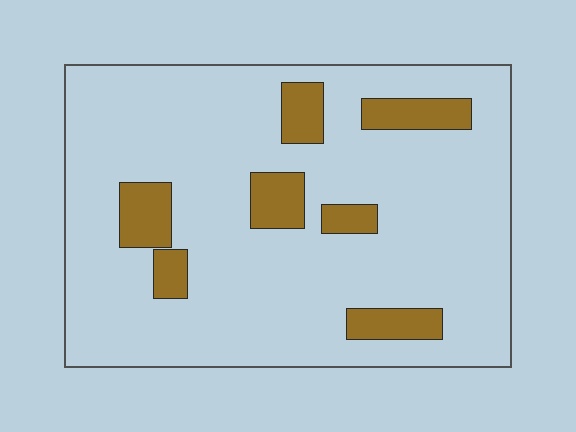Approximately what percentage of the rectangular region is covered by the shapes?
Approximately 15%.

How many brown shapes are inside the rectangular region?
7.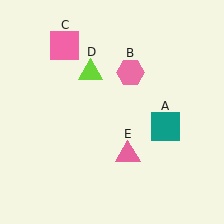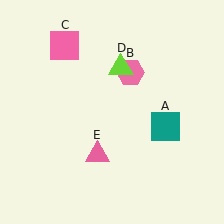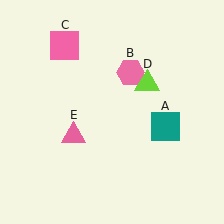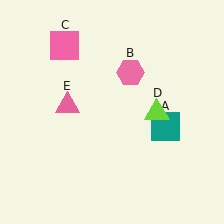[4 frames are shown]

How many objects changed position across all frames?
2 objects changed position: lime triangle (object D), pink triangle (object E).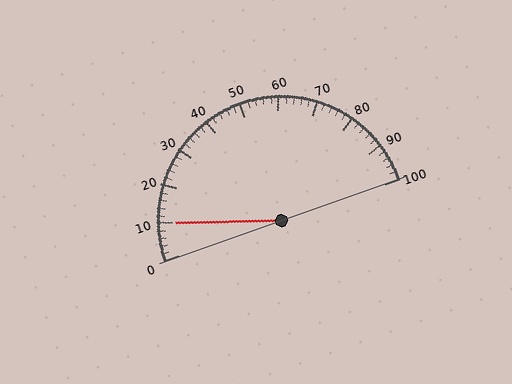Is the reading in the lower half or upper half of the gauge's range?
The reading is in the lower half of the range (0 to 100).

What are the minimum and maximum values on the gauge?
The gauge ranges from 0 to 100.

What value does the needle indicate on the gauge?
The needle indicates approximately 10.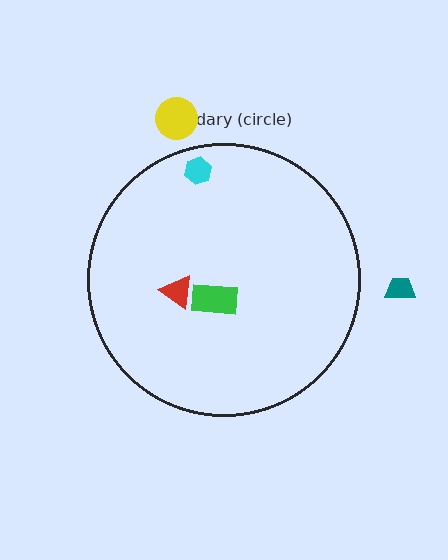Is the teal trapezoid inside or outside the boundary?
Outside.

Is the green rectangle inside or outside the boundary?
Inside.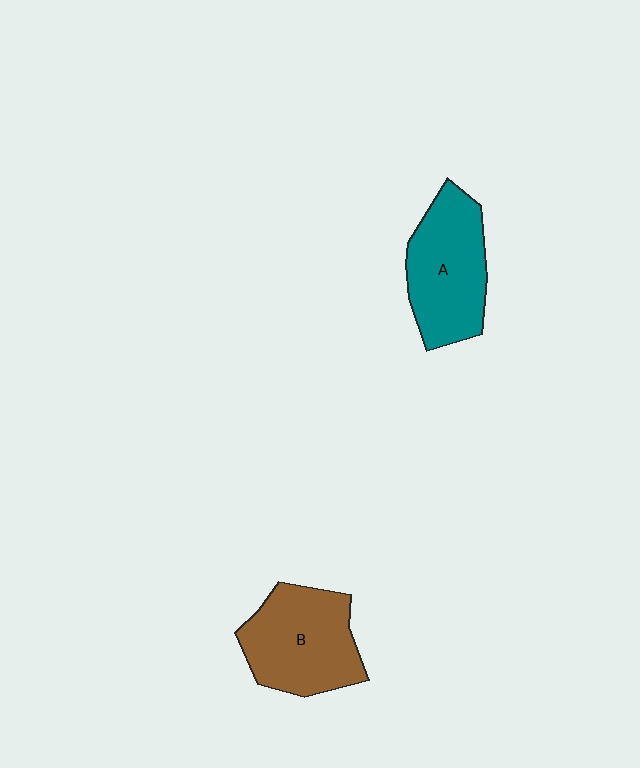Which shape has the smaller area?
Shape A (teal).